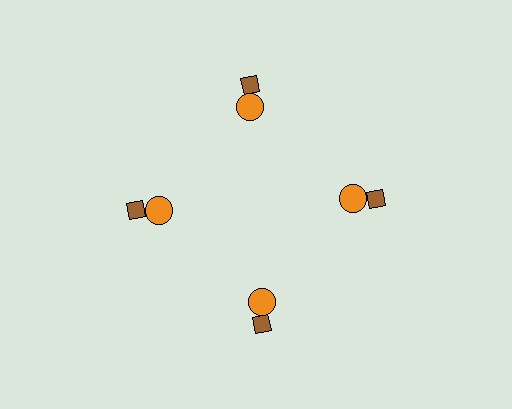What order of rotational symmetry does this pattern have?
This pattern has 4-fold rotational symmetry.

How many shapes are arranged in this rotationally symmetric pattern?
There are 8 shapes, arranged in 4 groups of 2.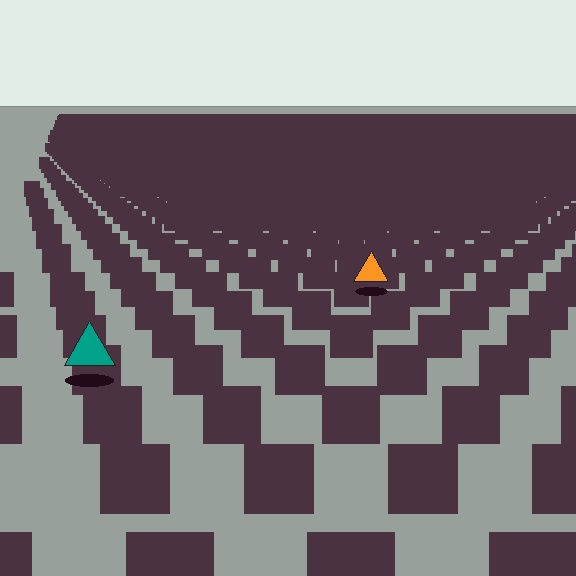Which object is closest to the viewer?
The teal triangle is closest. The texture marks near it are larger and more spread out.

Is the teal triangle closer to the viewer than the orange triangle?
Yes. The teal triangle is closer — you can tell from the texture gradient: the ground texture is coarser near it.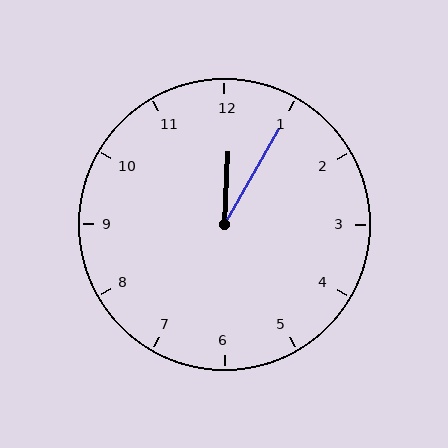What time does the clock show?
12:05.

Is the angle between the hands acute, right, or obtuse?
It is acute.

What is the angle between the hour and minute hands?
Approximately 28 degrees.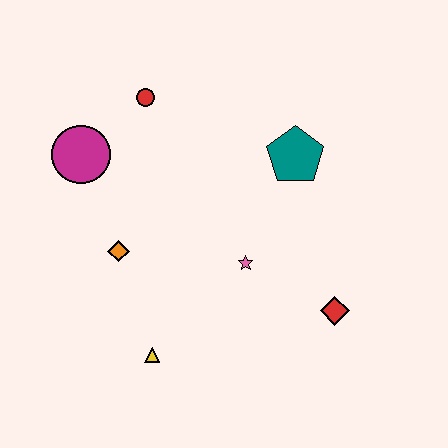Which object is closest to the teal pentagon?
The pink star is closest to the teal pentagon.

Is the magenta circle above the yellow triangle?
Yes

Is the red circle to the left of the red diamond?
Yes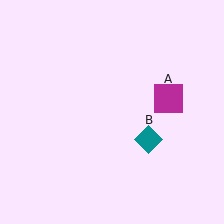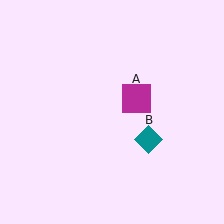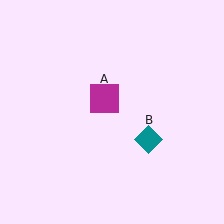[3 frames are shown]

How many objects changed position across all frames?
1 object changed position: magenta square (object A).